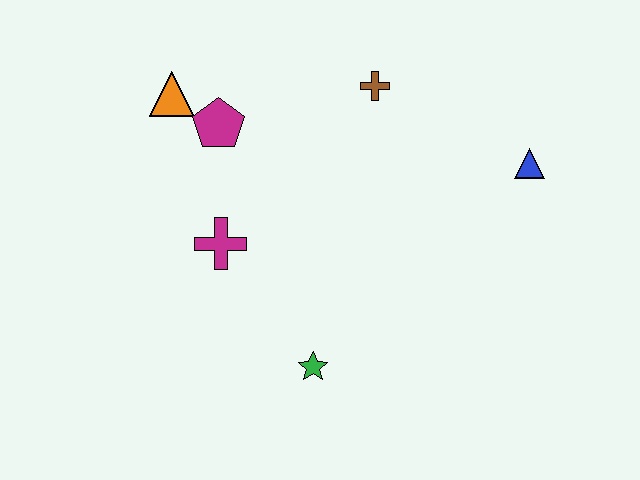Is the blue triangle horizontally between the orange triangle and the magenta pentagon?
No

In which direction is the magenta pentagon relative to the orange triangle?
The magenta pentagon is to the right of the orange triangle.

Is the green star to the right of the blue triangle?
No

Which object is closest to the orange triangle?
The magenta pentagon is closest to the orange triangle.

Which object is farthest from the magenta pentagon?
The blue triangle is farthest from the magenta pentagon.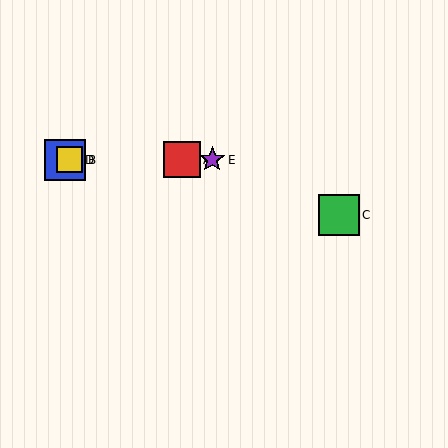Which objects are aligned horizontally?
Objects A, B, D, E are aligned horizontally.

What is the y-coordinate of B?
Object B is at y≈160.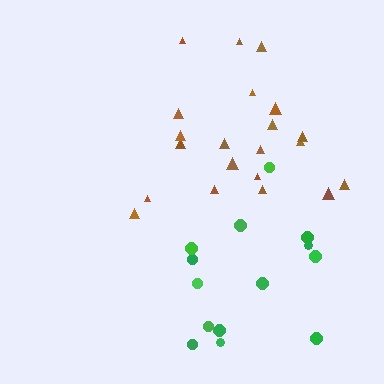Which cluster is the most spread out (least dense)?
Green.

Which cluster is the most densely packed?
Brown.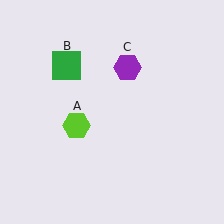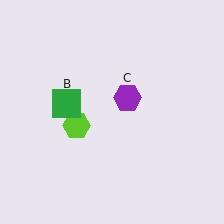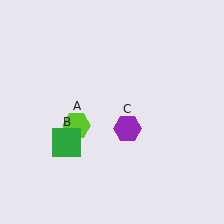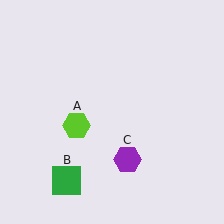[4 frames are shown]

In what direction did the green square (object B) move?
The green square (object B) moved down.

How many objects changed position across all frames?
2 objects changed position: green square (object B), purple hexagon (object C).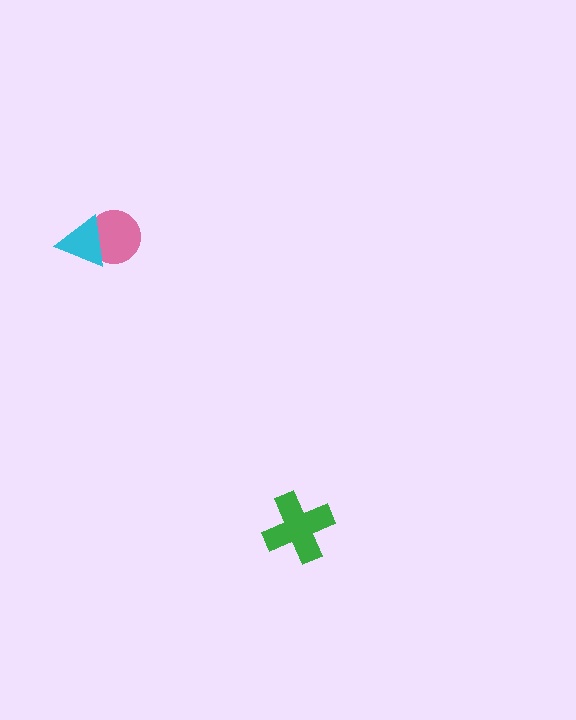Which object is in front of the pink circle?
The cyan triangle is in front of the pink circle.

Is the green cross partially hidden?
No, no other shape covers it.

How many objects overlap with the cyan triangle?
1 object overlaps with the cyan triangle.